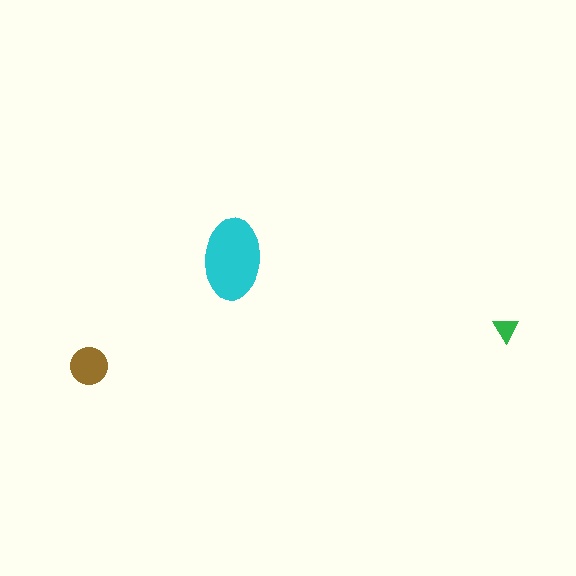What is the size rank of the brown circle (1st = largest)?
2nd.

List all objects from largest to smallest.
The cyan ellipse, the brown circle, the green triangle.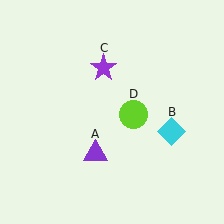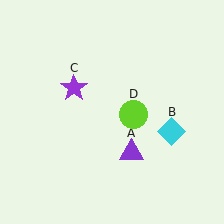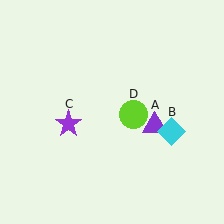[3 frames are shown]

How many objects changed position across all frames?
2 objects changed position: purple triangle (object A), purple star (object C).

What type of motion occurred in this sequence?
The purple triangle (object A), purple star (object C) rotated counterclockwise around the center of the scene.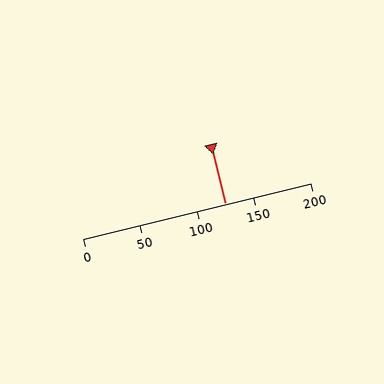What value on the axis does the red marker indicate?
The marker indicates approximately 125.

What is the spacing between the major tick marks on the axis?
The major ticks are spaced 50 apart.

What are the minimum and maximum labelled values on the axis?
The axis runs from 0 to 200.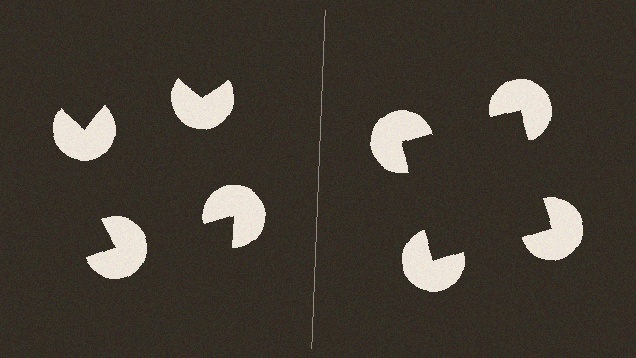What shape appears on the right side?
An illusory square.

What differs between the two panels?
The pac-man discs are positioned identically on both sides; only the wedge orientations differ. On the right they align to a square; on the left they are misaligned.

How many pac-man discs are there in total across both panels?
8 — 4 on each side.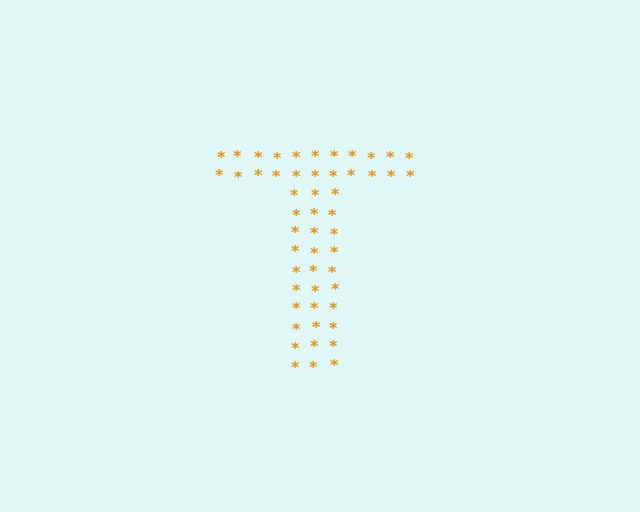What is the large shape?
The large shape is the letter T.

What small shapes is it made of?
It is made of small asterisks.